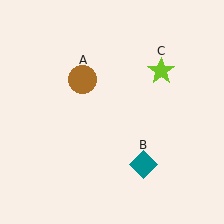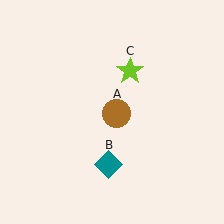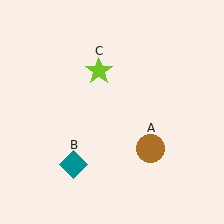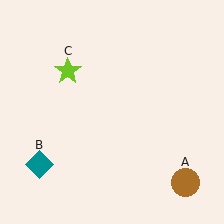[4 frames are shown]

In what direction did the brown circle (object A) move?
The brown circle (object A) moved down and to the right.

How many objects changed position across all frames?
3 objects changed position: brown circle (object A), teal diamond (object B), lime star (object C).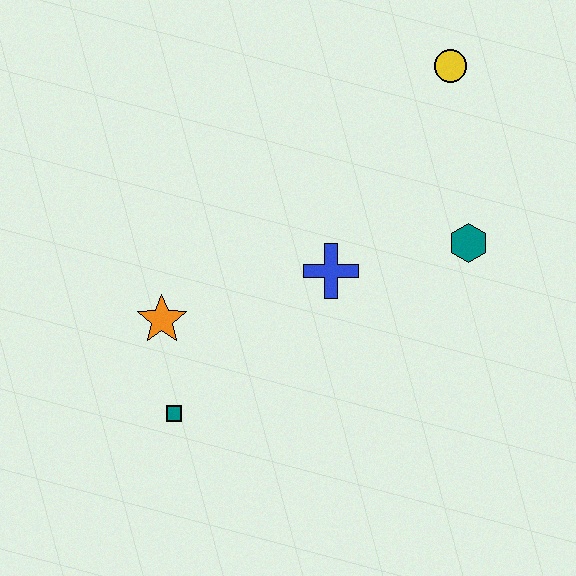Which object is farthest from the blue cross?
The yellow circle is farthest from the blue cross.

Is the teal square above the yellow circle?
No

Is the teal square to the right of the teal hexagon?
No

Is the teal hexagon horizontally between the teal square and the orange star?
No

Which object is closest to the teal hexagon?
The blue cross is closest to the teal hexagon.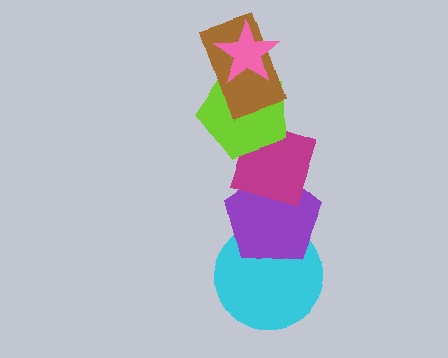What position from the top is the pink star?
The pink star is 1st from the top.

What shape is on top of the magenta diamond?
The lime pentagon is on top of the magenta diamond.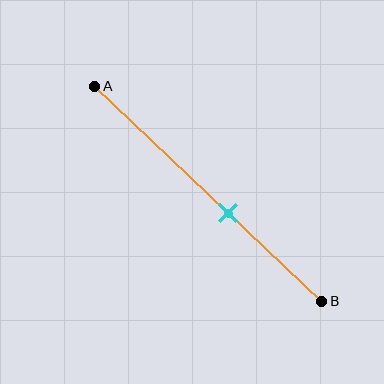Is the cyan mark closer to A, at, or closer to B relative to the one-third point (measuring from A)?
The cyan mark is closer to point B than the one-third point of segment AB.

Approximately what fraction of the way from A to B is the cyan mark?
The cyan mark is approximately 60% of the way from A to B.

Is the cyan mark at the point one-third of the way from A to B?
No, the mark is at about 60% from A, not at the 33% one-third point.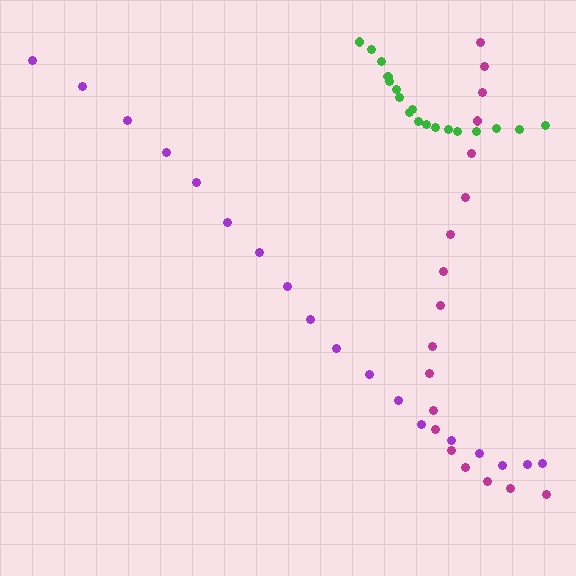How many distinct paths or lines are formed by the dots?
There are 3 distinct paths.